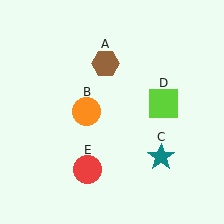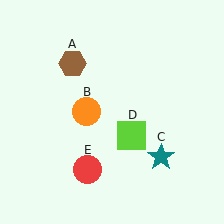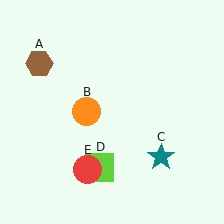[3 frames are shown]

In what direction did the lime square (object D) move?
The lime square (object D) moved down and to the left.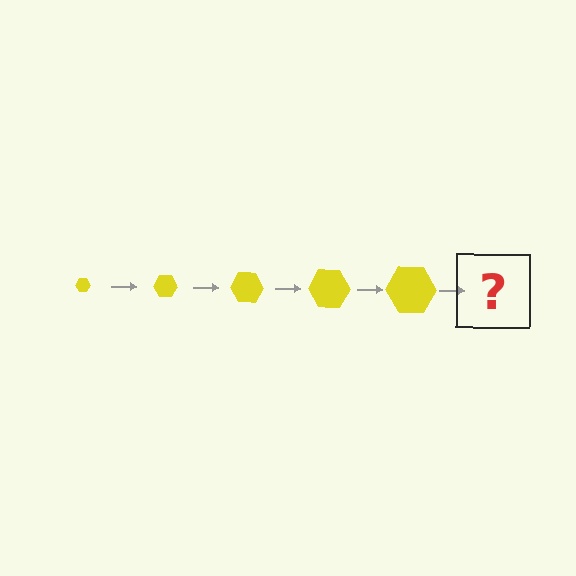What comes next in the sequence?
The next element should be a yellow hexagon, larger than the previous one.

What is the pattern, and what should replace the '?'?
The pattern is that the hexagon gets progressively larger each step. The '?' should be a yellow hexagon, larger than the previous one.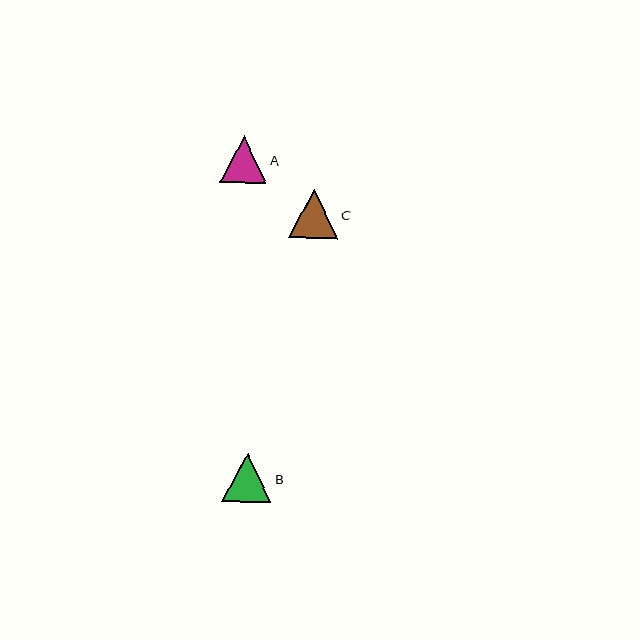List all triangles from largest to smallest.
From largest to smallest: C, B, A.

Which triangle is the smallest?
Triangle A is the smallest with a size of approximately 46 pixels.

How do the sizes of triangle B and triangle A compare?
Triangle B and triangle A are approximately the same size.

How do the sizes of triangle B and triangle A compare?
Triangle B and triangle A are approximately the same size.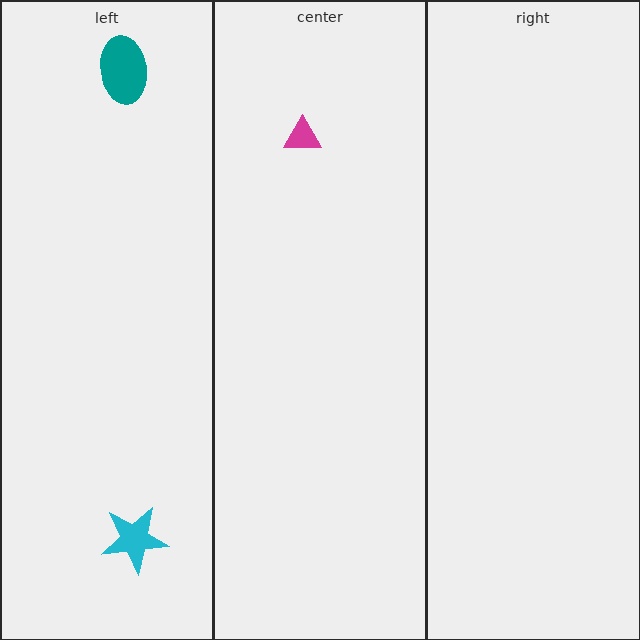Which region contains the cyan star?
The left region.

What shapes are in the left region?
The teal ellipse, the cyan star.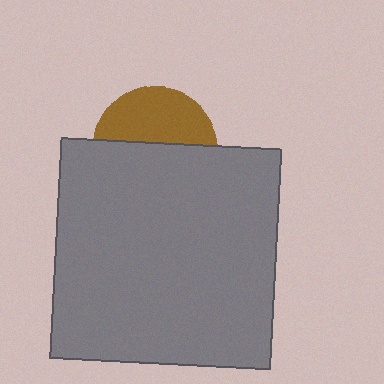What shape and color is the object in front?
The object in front is a gray square.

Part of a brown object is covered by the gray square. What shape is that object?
It is a circle.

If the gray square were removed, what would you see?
You would see the complete brown circle.